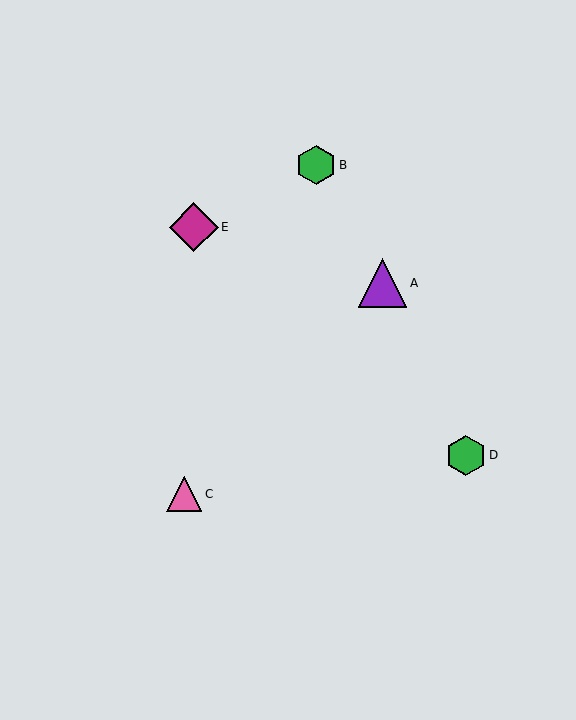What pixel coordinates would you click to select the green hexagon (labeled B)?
Click at (316, 165) to select the green hexagon B.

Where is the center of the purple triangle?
The center of the purple triangle is at (382, 283).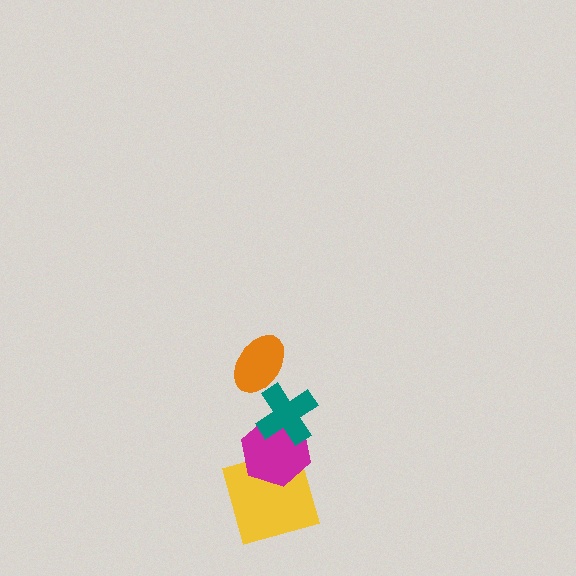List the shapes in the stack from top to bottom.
From top to bottom: the orange ellipse, the teal cross, the magenta hexagon, the yellow square.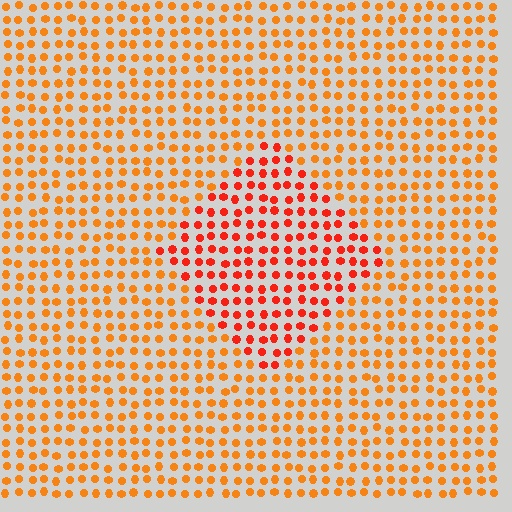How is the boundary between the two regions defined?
The boundary is defined purely by a slight shift in hue (about 27 degrees). Spacing, size, and orientation are identical on both sides.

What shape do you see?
I see a diamond.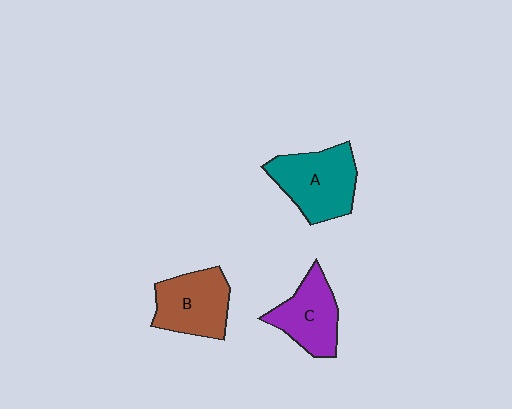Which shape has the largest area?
Shape A (teal).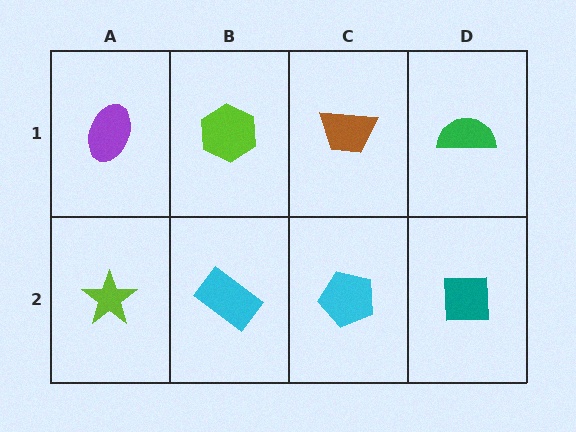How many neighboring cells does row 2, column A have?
2.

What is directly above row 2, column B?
A lime hexagon.